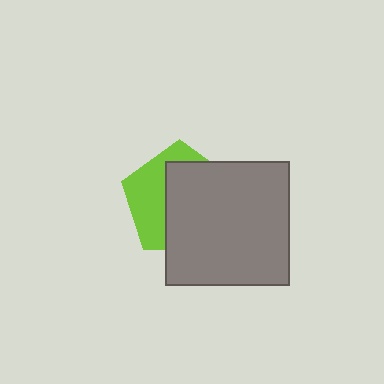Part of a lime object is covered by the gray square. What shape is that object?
It is a pentagon.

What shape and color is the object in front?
The object in front is a gray square.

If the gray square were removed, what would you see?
You would see the complete lime pentagon.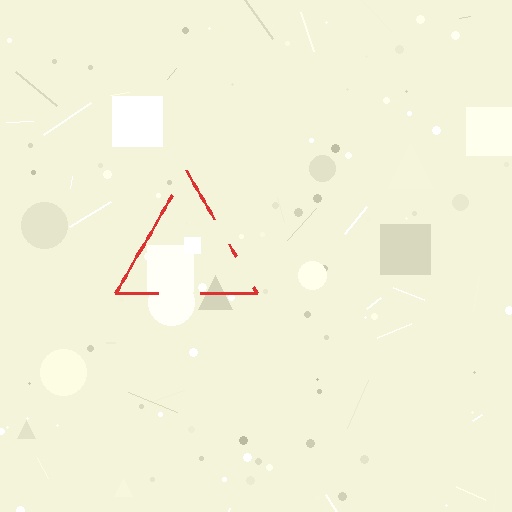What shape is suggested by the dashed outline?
The dashed outline suggests a triangle.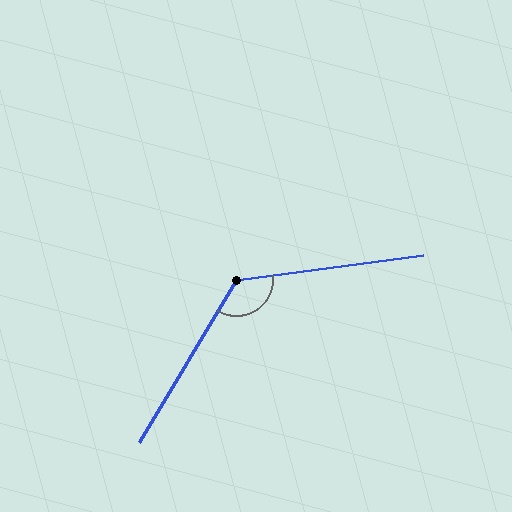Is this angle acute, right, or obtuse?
It is obtuse.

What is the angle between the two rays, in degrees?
Approximately 128 degrees.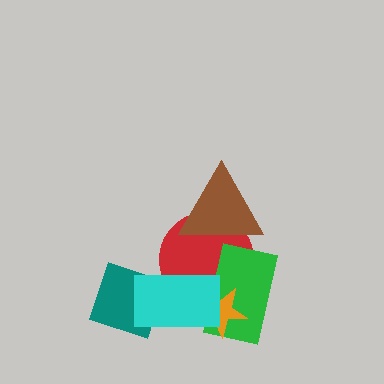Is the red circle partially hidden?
Yes, it is partially covered by another shape.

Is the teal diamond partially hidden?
Yes, it is partially covered by another shape.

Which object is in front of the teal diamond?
The cyan rectangle is in front of the teal diamond.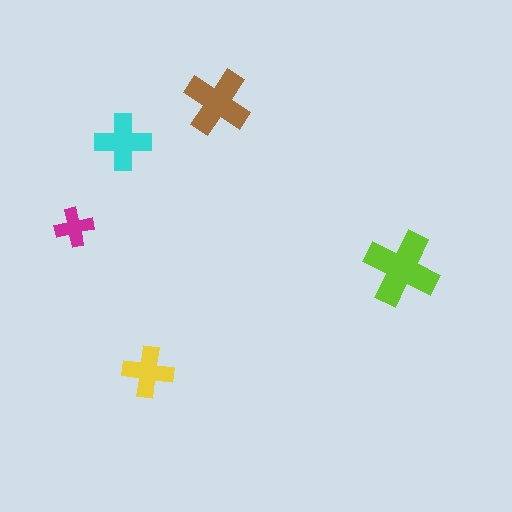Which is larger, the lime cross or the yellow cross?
The lime one.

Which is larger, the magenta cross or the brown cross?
The brown one.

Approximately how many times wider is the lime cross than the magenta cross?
About 2 times wider.